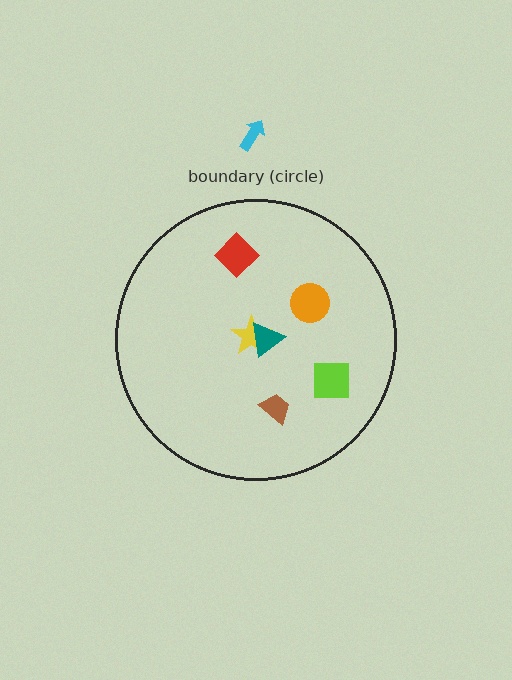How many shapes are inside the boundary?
6 inside, 1 outside.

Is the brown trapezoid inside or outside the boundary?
Inside.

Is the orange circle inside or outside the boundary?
Inside.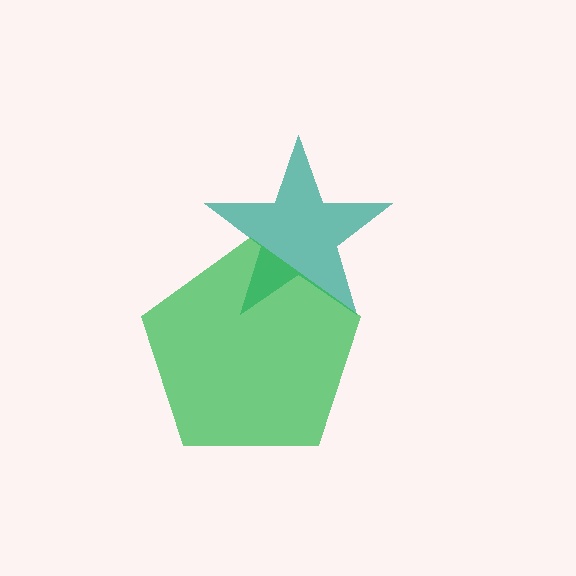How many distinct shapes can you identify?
There are 2 distinct shapes: a teal star, a green pentagon.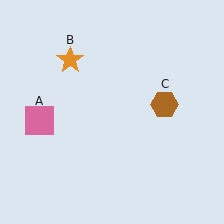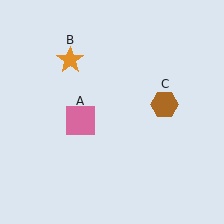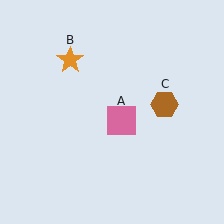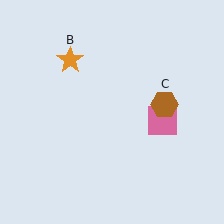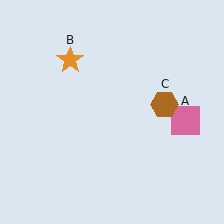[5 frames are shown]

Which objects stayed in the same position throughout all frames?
Orange star (object B) and brown hexagon (object C) remained stationary.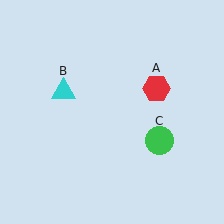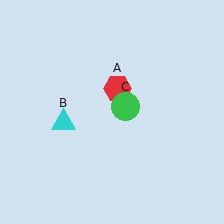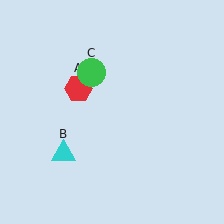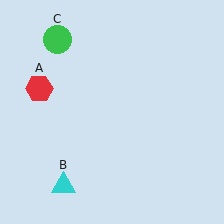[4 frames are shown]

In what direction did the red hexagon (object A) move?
The red hexagon (object A) moved left.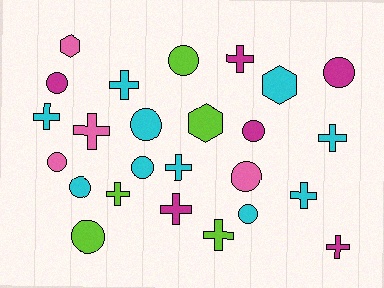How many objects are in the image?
There are 25 objects.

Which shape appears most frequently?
Circle, with 11 objects.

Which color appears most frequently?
Cyan, with 10 objects.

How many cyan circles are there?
There are 4 cyan circles.